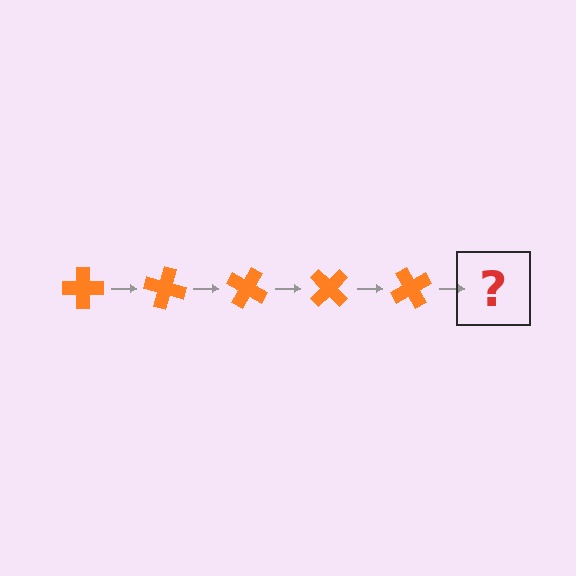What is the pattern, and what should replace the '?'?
The pattern is that the cross rotates 15 degrees each step. The '?' should be an orange cross rotated 75 degrees.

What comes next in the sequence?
The next element should be an orange cross rotated 75 degrees.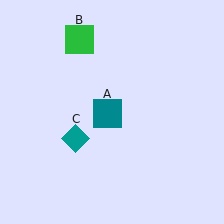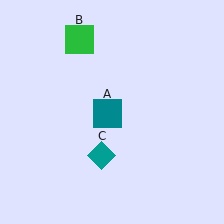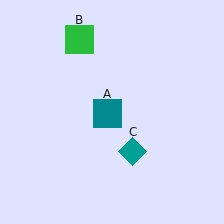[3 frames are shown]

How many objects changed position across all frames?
1 object changed position: teal diamond (object C).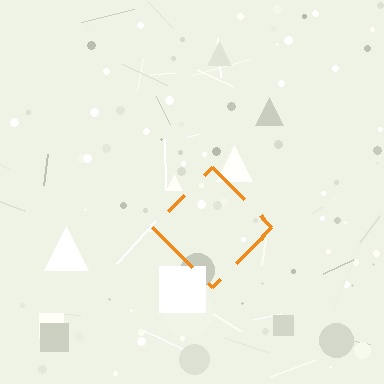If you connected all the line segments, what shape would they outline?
They would outline a diamond.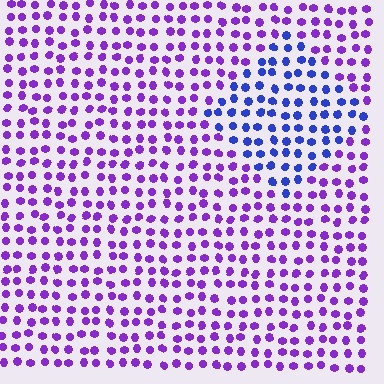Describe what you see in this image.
The image is filled with small purple elements in a uniform arrangement. A diamond-shaped region is visible where the elements are tinted to a slightly different hue, forming a subtle color boundary.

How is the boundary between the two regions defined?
The boundary is defined purely by a slight shift in hue (about 43 degrees). Spacing, size, and orientation are identical on both sides.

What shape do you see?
I see a diamond.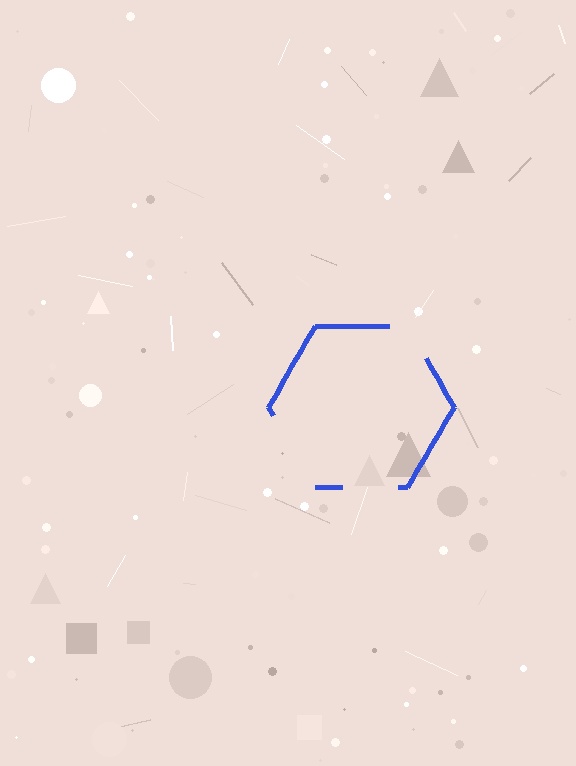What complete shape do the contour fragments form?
The contour fragments form a hexagon.